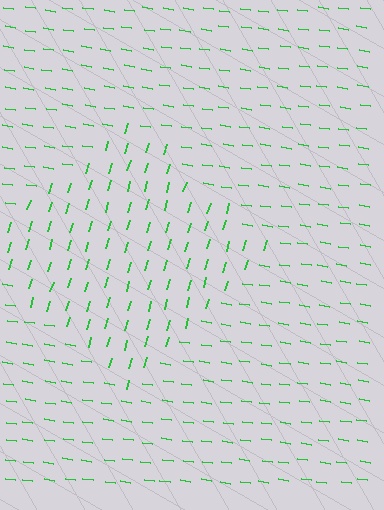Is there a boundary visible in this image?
Yes, there is a texture boundary formed by a change in line orientation.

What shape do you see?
I see a diamond.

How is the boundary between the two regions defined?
The boundary is defined purely by a change in line orientation (approximately 81 degrees difference). All lines are the same color and thickness.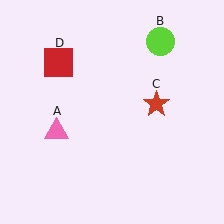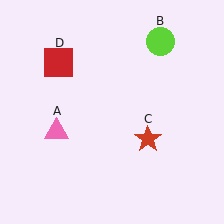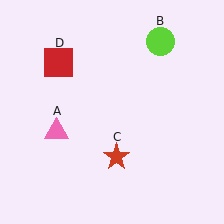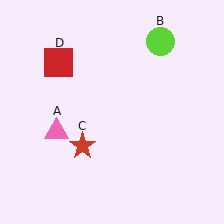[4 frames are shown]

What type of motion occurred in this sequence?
The red star (object C) rotated clockwise around the center of the scene.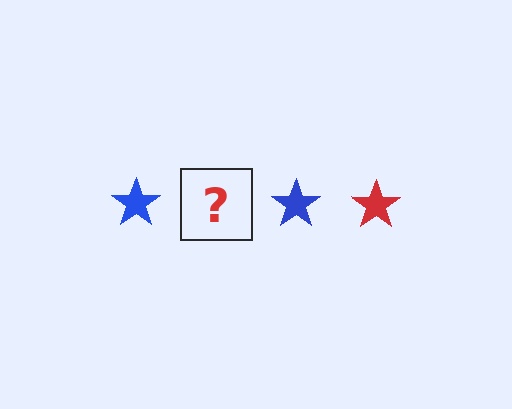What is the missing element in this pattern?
The missing element is a red star.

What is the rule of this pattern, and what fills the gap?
The rule is that the pattern cycles through blue, red stars. The gap should be filled with a red star.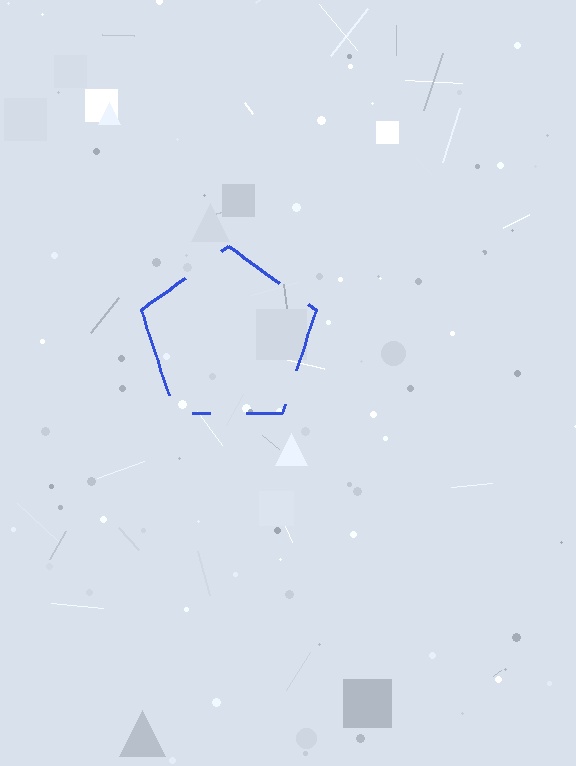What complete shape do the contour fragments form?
The contour fragments form a pentagon.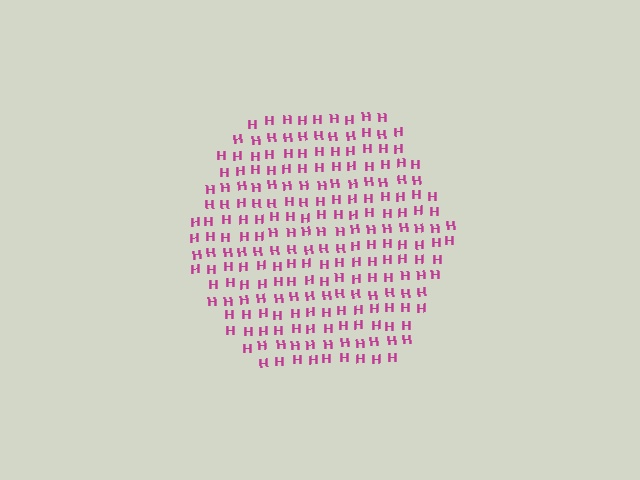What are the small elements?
The small elements are letter H's.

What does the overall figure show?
The overall figure shows a hexagon.